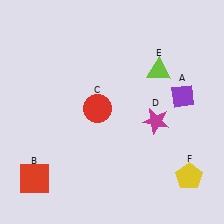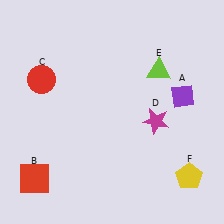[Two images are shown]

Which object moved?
The red circle (C) moved left.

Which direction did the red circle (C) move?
The red circle (C) moved left.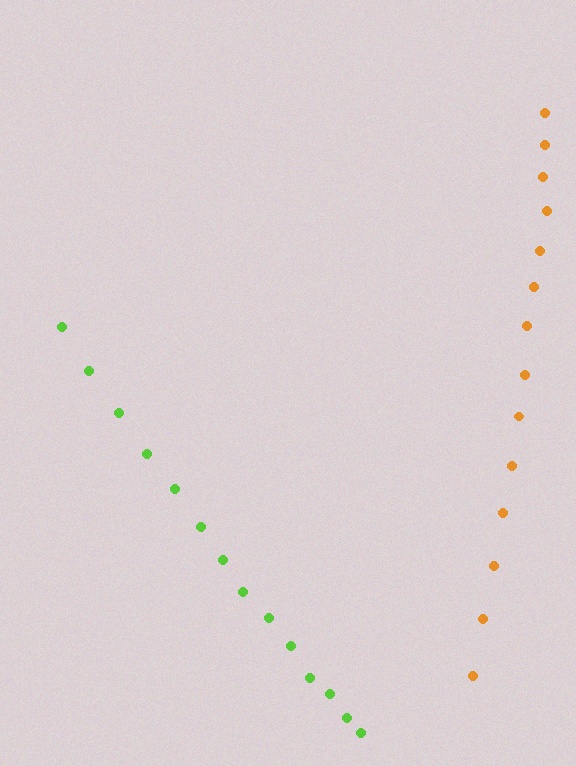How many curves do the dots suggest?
There are 2 distinct paths.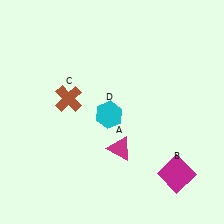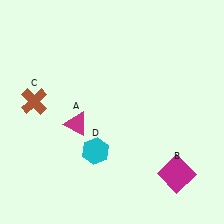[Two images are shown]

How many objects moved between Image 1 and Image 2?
3 objects moved between the two images.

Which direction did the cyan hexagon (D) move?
The cyan hexagon (D) moved down.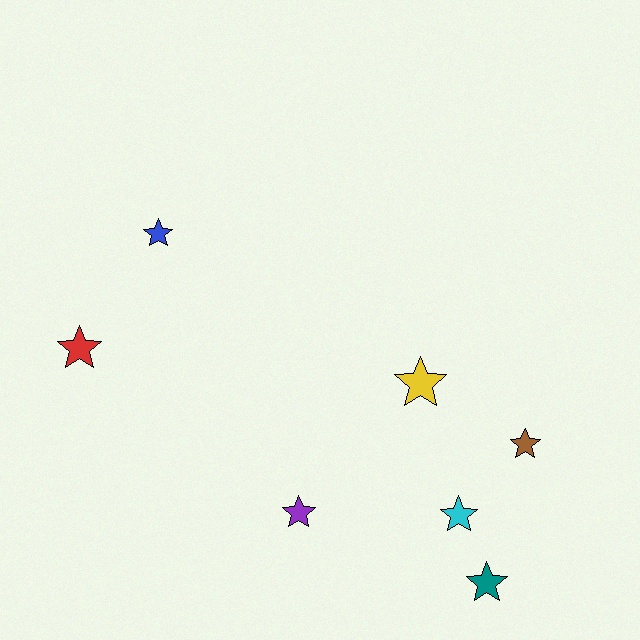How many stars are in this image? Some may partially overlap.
There are 7 stars.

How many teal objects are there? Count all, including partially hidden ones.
There is 1 teal object.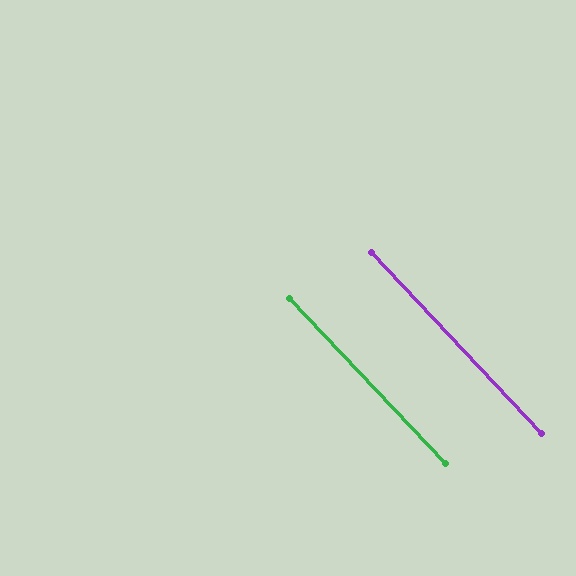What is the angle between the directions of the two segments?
Approximately 0 degrees.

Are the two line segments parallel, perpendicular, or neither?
Parallel — their directions differ by only 0.4°.